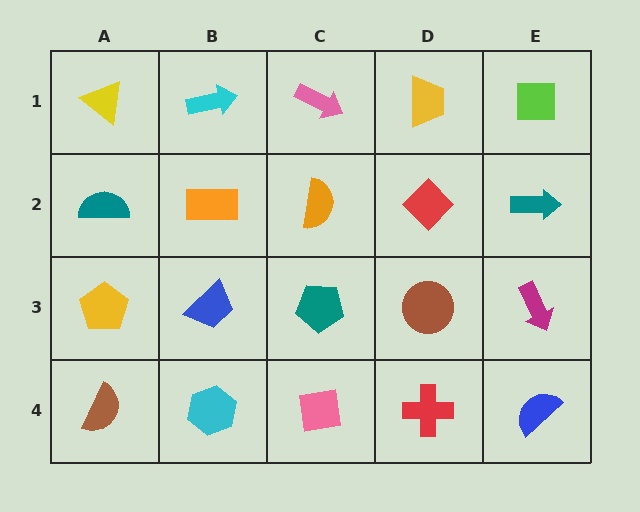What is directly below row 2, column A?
A yellow pentagon.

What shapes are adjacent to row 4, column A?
A yellow pentagon (row 3, column A), a cyan hexagon (row 4, column B).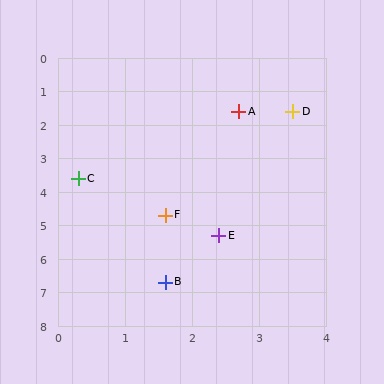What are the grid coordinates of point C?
Point C is at approximately (0.3, 3.6).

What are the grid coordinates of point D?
Point D is at approximately (3.5, 1.6).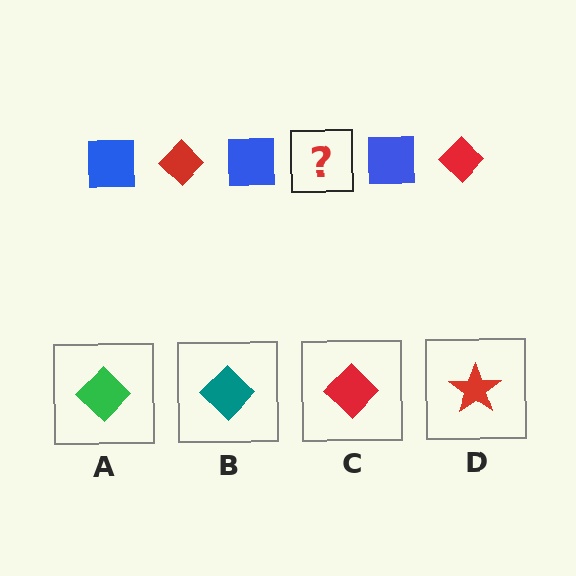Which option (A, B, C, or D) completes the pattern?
C.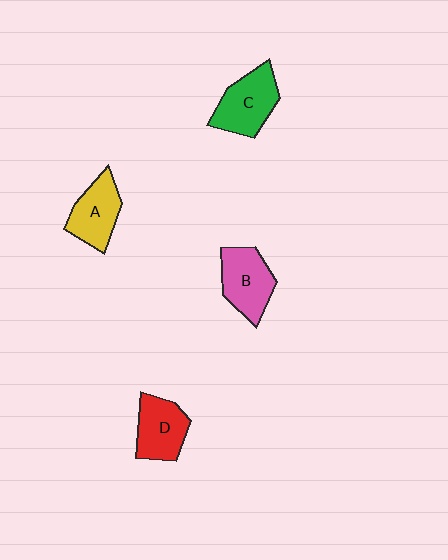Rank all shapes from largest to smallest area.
From largest to smallest: C (green), B (pink), D (red), A (yellow).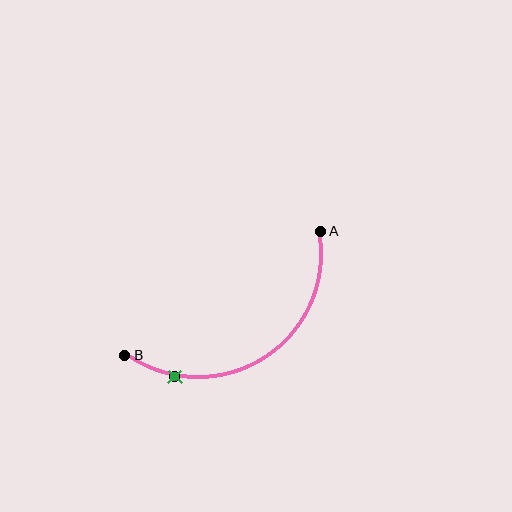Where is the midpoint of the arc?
The arc midpoint is the point on the curve farthest from the straight line joining A and B. It sits below that line.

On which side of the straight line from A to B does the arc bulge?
The arc bulges below the straight line connecting A and B.